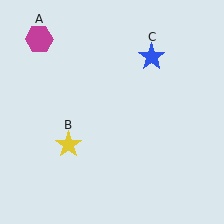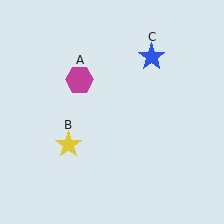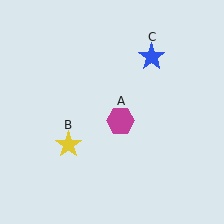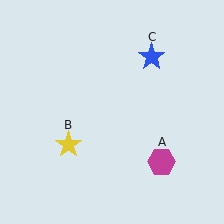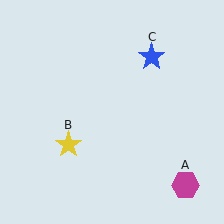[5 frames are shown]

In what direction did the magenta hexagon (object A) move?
The magenta hexagon (object A) moved down and to the right.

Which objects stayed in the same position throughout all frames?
Yellow star (object B) and blue star (object C) remained stationary.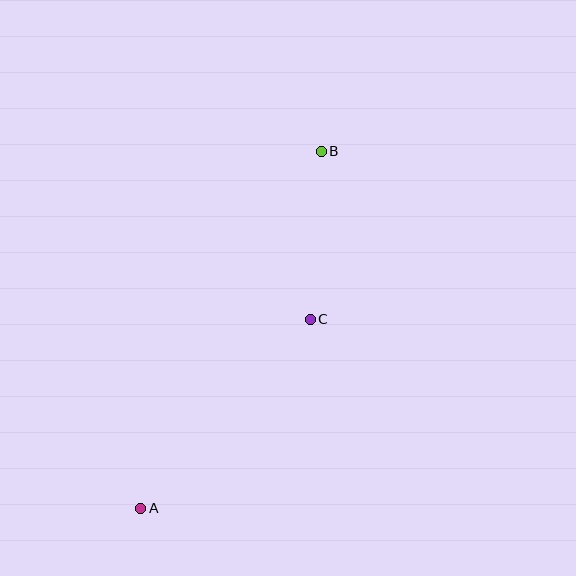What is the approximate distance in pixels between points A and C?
The distance between A and C is approximately 254 pixels.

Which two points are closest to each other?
Points B and C are closest to each other.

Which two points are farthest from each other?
Points A and B are farthest from each other.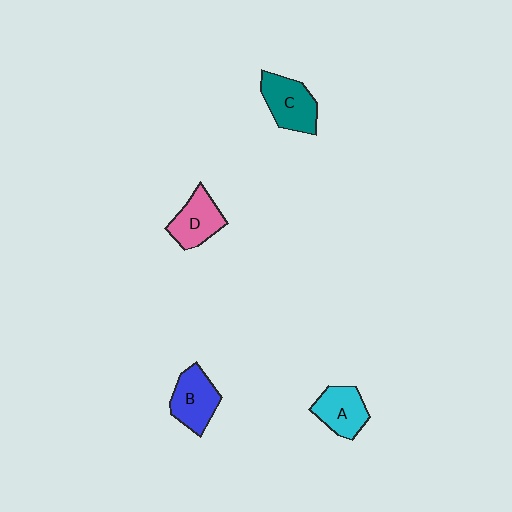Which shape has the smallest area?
Shape A (cyan).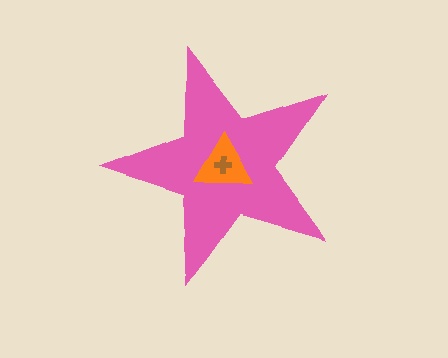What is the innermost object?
The brown cross.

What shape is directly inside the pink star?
The orange triangle.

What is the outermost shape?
The pink star.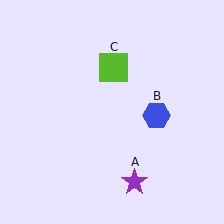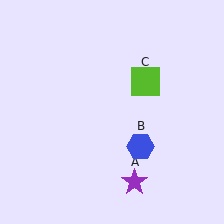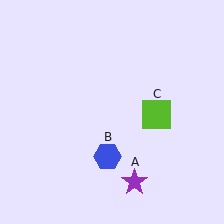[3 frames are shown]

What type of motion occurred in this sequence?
The blue hexagon (object B), lime square (object C) rotated clockwise around the center of the scene.